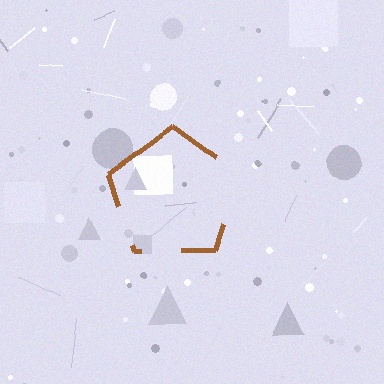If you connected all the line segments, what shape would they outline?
They would outline a pentagon.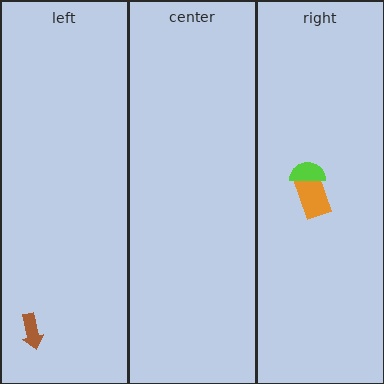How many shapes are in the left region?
1.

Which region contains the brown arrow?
The left region.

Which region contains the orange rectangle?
The right region.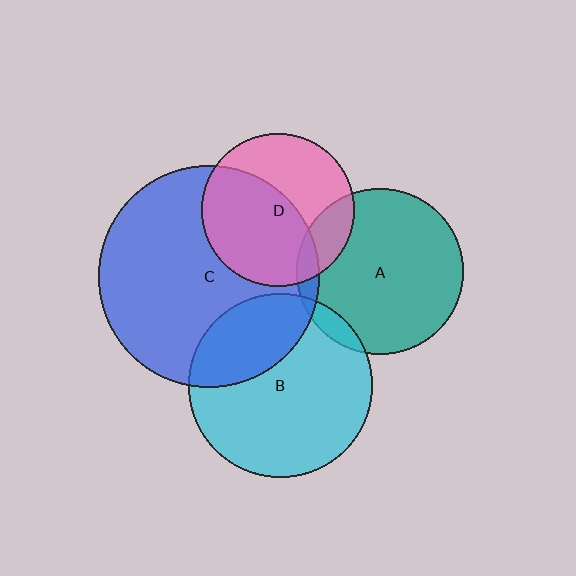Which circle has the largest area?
Circle C (blue).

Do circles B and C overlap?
Yes.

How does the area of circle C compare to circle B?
Approximately 1.5 times.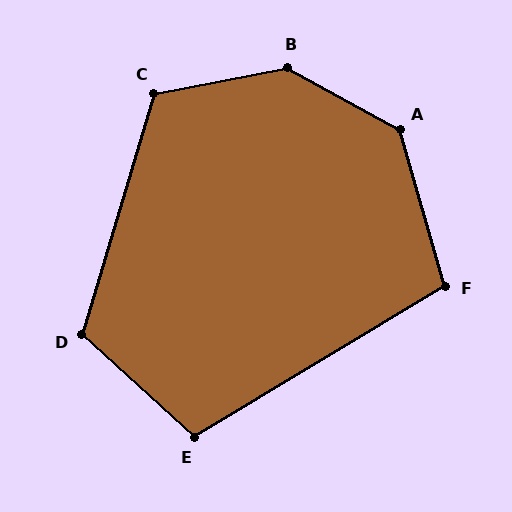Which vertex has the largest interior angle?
B, at approximately 139 degrees.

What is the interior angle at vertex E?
Approximately 107 degrees (obtuse).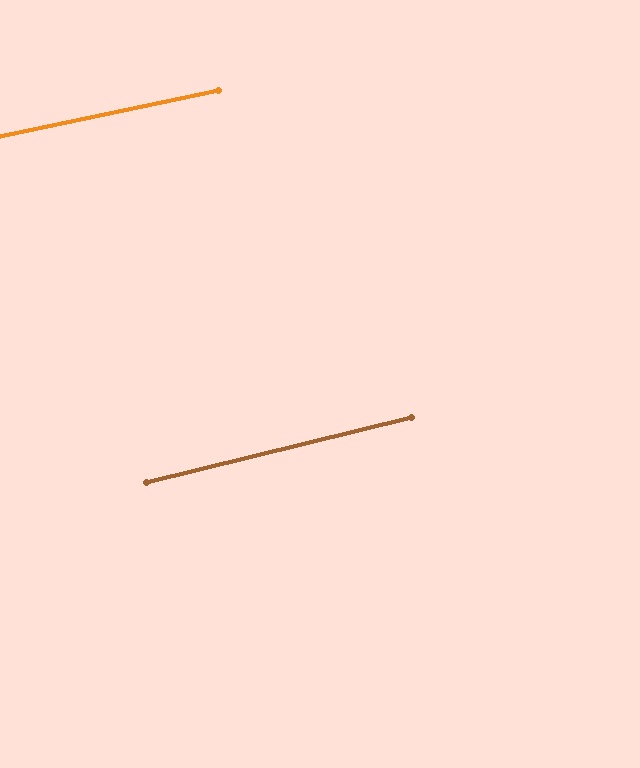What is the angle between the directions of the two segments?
Approximately 2 degrees.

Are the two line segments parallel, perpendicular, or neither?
Parallel — their directions differ by only 1.9°.